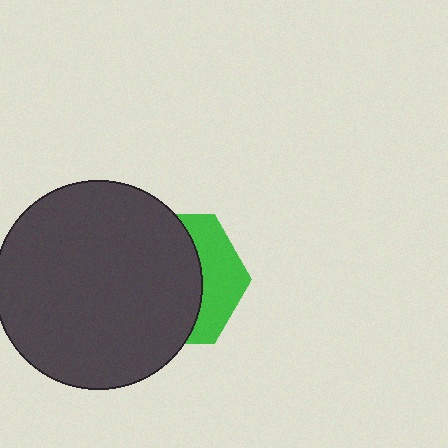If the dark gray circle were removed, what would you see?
You would see the complete green hexagon.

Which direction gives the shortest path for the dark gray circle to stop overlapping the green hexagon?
Moving left gives the shortest separation.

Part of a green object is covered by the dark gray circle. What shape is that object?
It is a hexagon.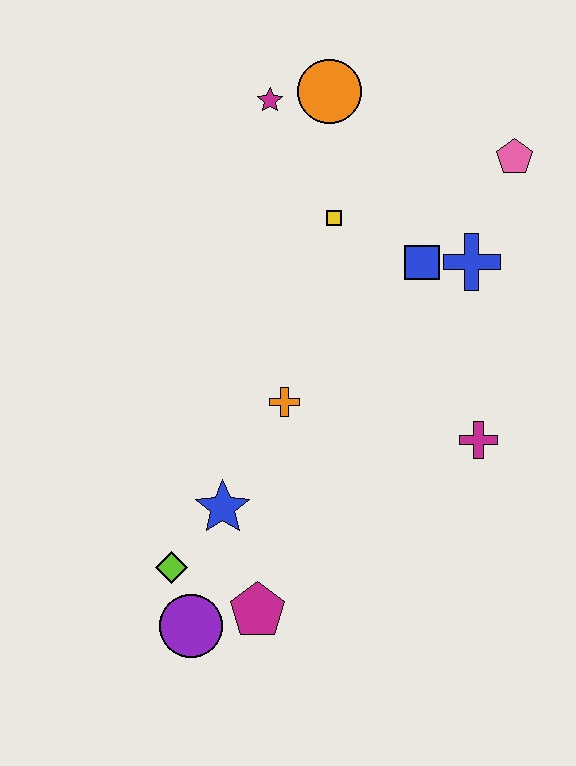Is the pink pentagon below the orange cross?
No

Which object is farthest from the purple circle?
The pink pentagon is farthest from the purple circle.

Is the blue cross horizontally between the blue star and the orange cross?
No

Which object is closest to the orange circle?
The magenta star is closest to the orange circle.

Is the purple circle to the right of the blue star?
No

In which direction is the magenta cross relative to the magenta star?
The magenta cross is below the magenta star.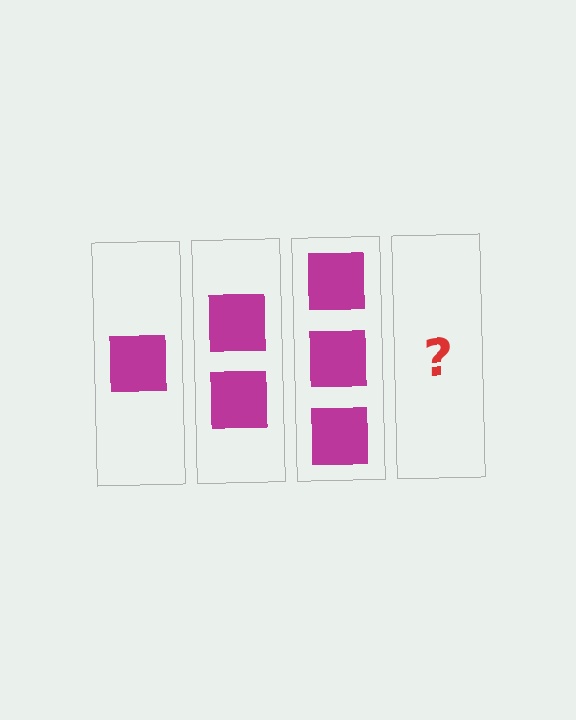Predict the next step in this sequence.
The next step is 4 squares.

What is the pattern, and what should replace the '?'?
The pattern is that each step adds one more square. The '?' should be 4 squares.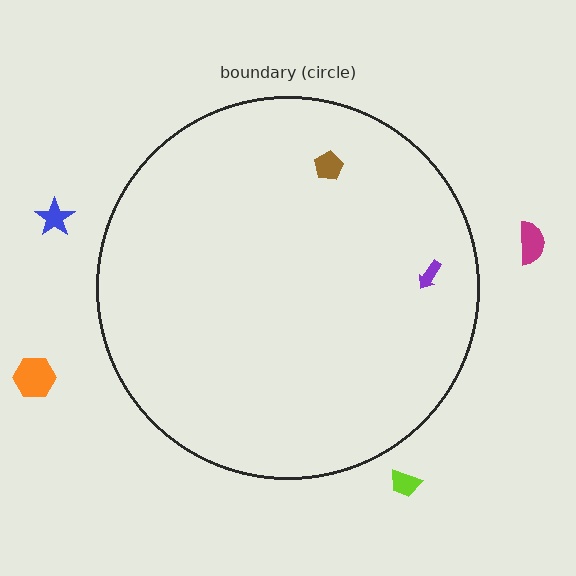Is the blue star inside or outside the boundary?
Outside.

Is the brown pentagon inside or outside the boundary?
Inside.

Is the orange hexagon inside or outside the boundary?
Outside.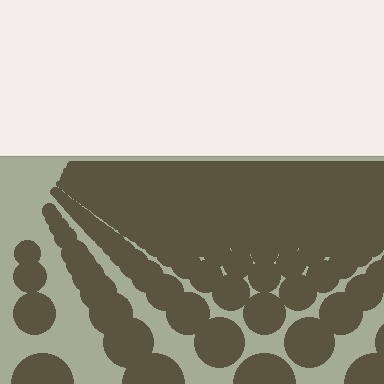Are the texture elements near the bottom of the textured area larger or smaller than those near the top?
Larger. Near the bottom, elements are closer to the viewer and appear at a bigger on-screen size.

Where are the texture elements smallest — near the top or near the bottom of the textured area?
Near the top.